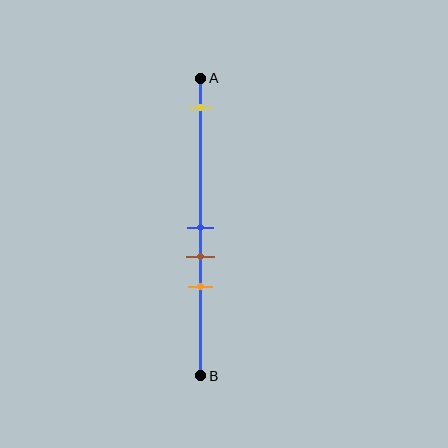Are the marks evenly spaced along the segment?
No, the marks are not evenly spaced.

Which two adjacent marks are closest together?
The blue and brown marks are the closest adjacent pair.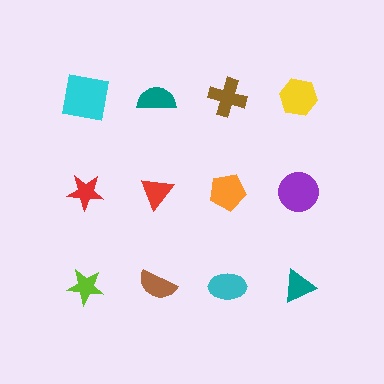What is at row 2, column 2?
A red triangle.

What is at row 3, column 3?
A cyan ellipse.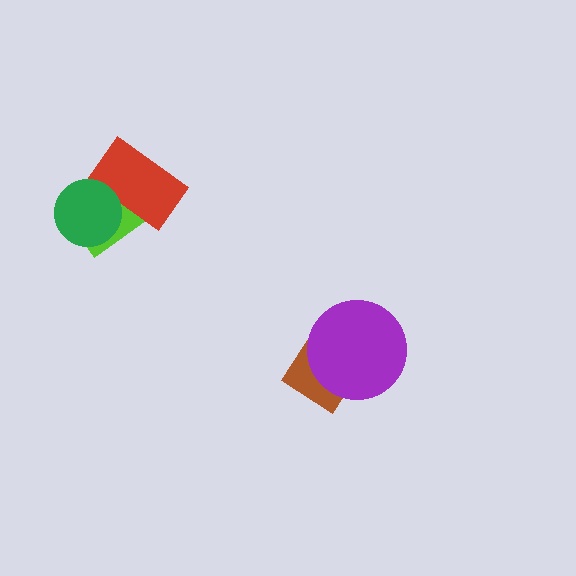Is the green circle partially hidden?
No, no other shape covers it.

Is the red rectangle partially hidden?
Yes, it is partially covered by another shape.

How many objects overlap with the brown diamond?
1 object overlaps with the brown diamond.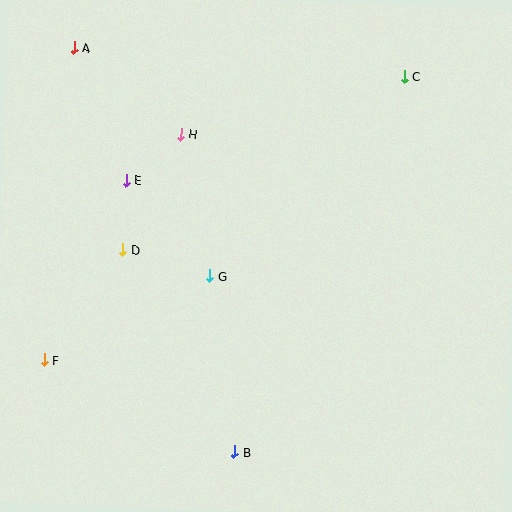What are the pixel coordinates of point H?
Point H is at (181, 134).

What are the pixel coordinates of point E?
Point E is at (126, 180).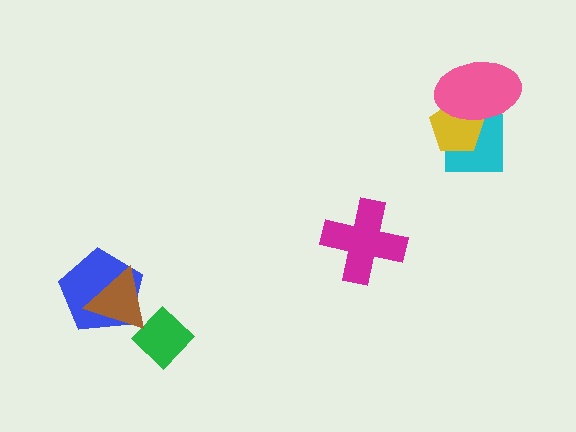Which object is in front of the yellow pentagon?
The pink ellipse is in front of the yellow pentagon.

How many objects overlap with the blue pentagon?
1 object overlaps with the blue pentagon.